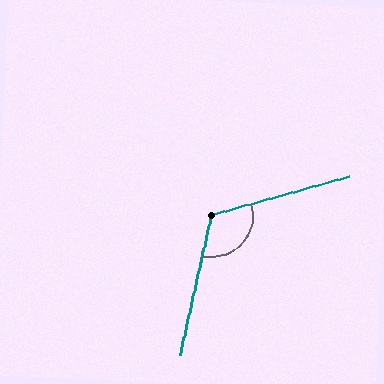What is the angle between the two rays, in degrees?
Approximately 119 degrees.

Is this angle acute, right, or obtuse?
It is obtuse.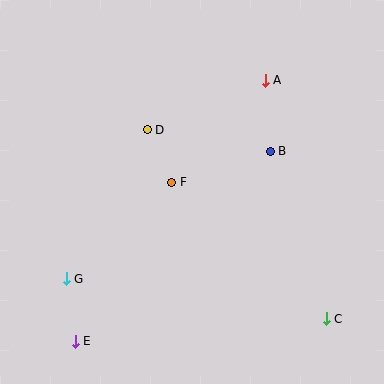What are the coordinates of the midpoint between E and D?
The midpoint between E and D is at (111, 236).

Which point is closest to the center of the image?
Point F at (172, 182) is closest to the center.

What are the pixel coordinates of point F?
Point F is at (172, 182).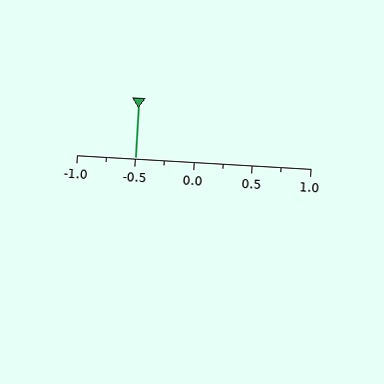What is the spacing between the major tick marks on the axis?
The major ticks are spaced 0.5 apart.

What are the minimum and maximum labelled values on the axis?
The axis runs from -1.0 to 1.0.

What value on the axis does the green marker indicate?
The marker indicates approximately -0.5.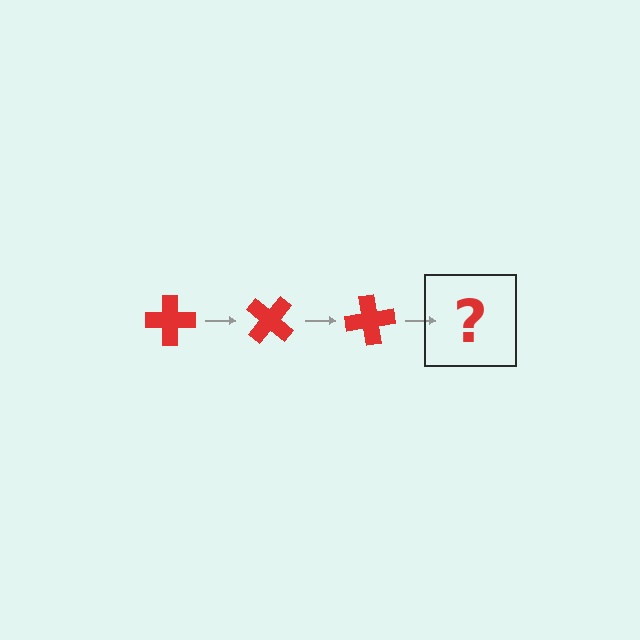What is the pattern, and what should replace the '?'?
The pattern is that the cross rotates 40 degrees each step. The '?' should be a red cross rotated 120 degrees.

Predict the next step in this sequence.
The next step is a red cross rotated 120 degrees.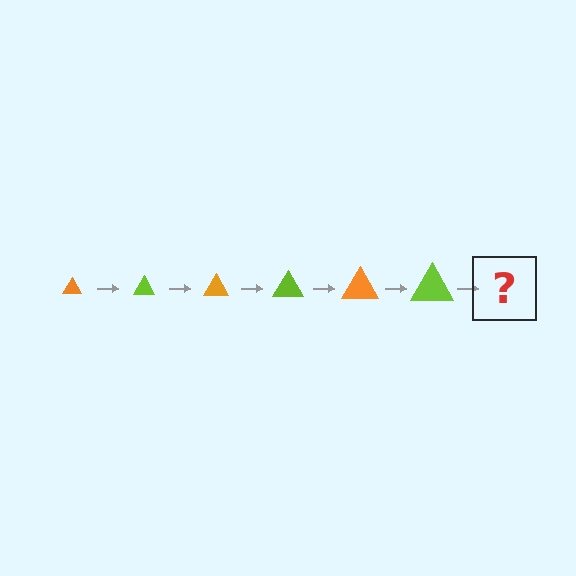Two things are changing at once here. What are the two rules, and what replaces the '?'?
The two rules are that the triangle grows larger each step and the color cycles through orange and lime. The '?' should be an orange triangle, larger than the previous one.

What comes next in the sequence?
The next element should be an orange triangle, larger than the previous one.